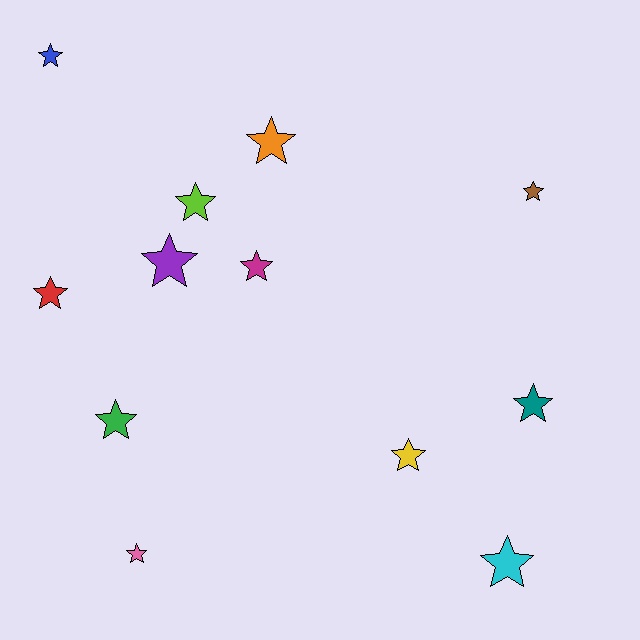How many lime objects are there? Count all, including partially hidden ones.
There is 1 lime object.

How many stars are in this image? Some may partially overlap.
There are 12 stars.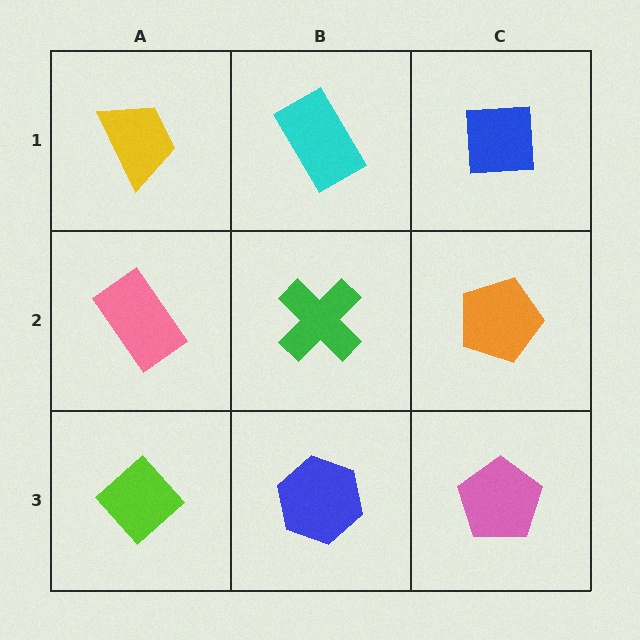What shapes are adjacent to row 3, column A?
A pink rectangle (row 2, column A), a blue hexagon (row 3, column B).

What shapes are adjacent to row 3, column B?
A green cross (row 2, column B), a lime diamond (row 3, column A), a pink pentagon (row 3, column C).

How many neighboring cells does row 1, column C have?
2.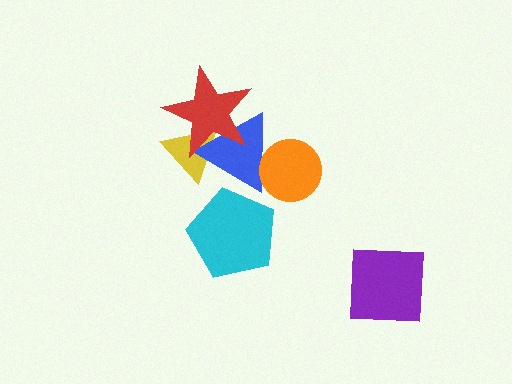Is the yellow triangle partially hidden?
Yes, it is partially covered by another shape.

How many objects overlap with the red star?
2 objects overlap with the red star.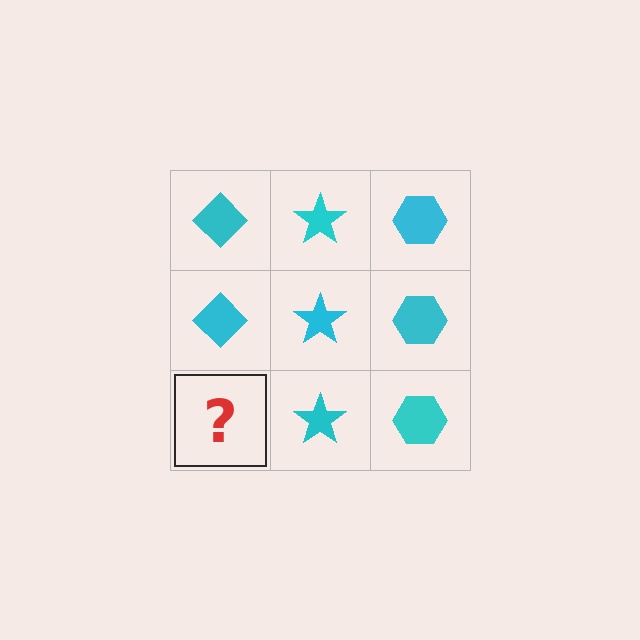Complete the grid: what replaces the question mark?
The question mark should be replaced with a cyan diamond.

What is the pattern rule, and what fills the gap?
The rule is that each column has a consistent shape. The gap should be filled with a cyan diamond.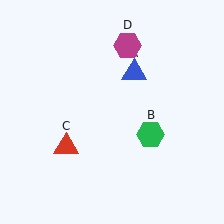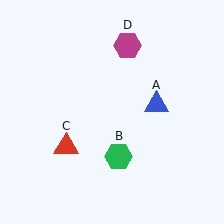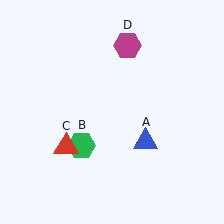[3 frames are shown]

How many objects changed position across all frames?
2 objects changed position: blue triangle (object A), green hexagon (object B).